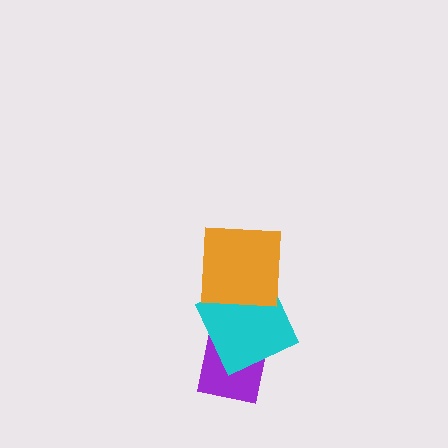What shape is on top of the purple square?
The cyan square is on top of the purple square.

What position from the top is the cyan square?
The cyan square is 2nd from the top.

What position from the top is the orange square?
The orange square is 1st from the top.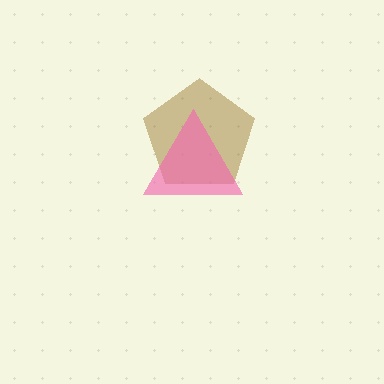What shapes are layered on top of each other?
The layered shapes are: a brown pentagon, a pink triangle.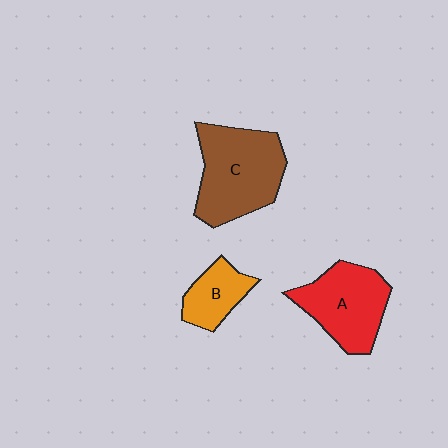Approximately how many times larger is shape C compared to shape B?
Approximately 2.2 times.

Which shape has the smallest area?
Shape B (orange).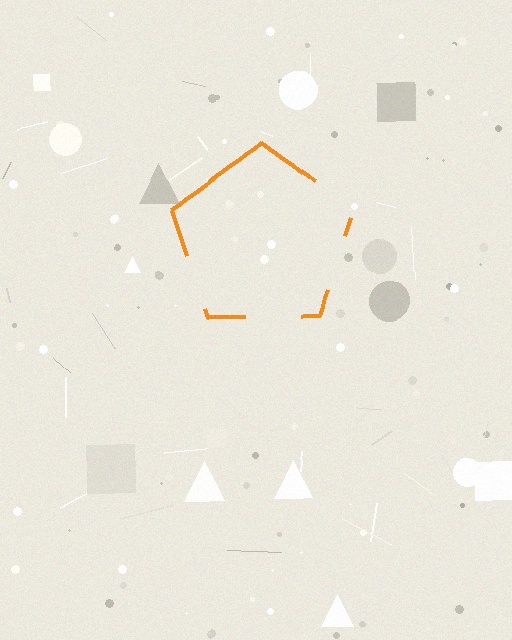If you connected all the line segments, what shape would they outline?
They would outline a pentagon.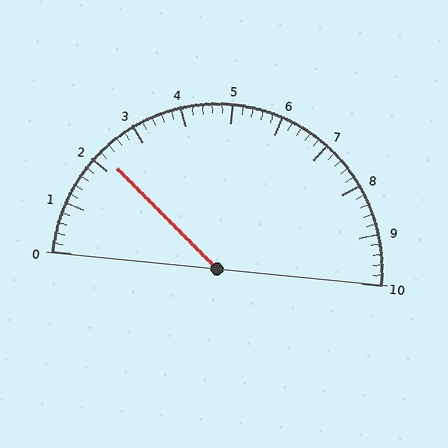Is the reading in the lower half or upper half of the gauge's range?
The reading is in the lower half of the range (0 to 10).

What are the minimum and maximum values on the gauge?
The gauge ranges from 0 to 10.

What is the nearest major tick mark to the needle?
The nearest major tick mark is 2.